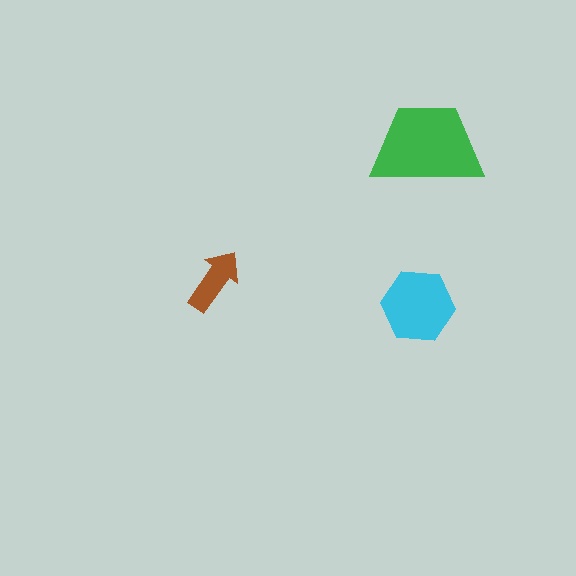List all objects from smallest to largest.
The brown arrow, the cyan hexagon, the green trapezoid.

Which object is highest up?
The green trapezoid is topmost.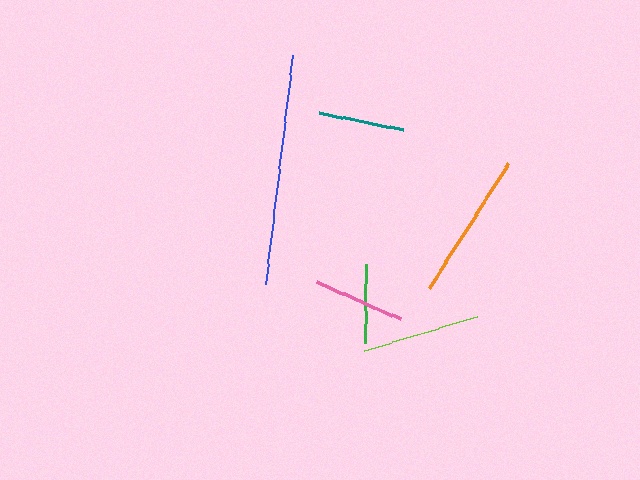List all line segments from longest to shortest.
From longest to shortest: blue, orange, lime, pink, teal, green.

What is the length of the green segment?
The green segment is approximately 79 pixels long.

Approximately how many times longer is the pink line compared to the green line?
The pink line is approximately 1.2 times the length of the green line.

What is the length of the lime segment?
The lime segment is approximately 118 pixels long.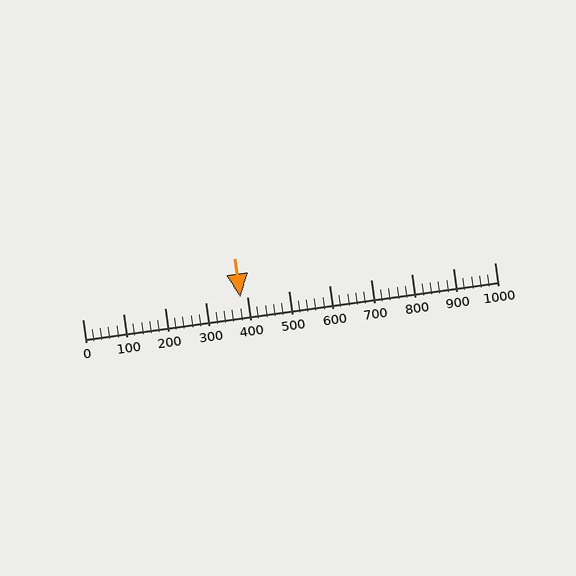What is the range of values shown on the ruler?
The ruler shows values from 0 to 1000.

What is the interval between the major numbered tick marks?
The major tick marks are spaced 100 units apart.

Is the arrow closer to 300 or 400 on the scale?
The arrow is closer to 400.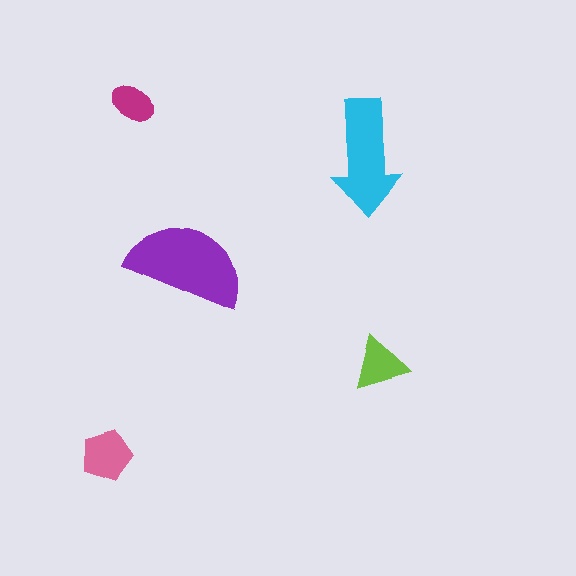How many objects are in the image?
There are 5 objects in the image.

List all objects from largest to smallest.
The purple semicircle, the cyan arrow, the pink pentagon, the lime triangle, the magenta ellipse.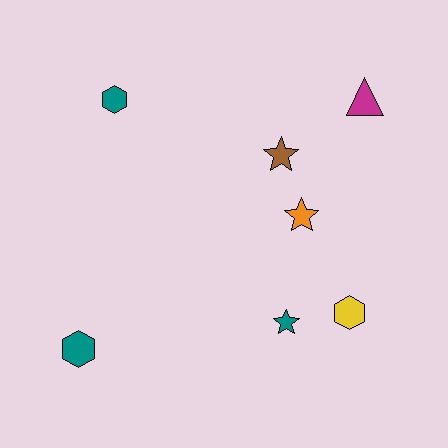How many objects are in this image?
There are 7 objects.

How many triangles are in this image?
There is 1 triangle.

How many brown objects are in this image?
There is 1 brown object.